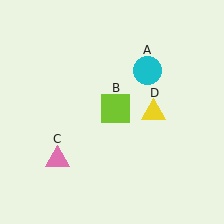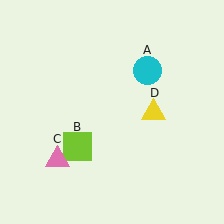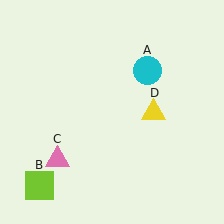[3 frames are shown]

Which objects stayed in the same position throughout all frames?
Cyan circle (object A) and pink triangle (object C) and yellow triangle (object D) remained stationary.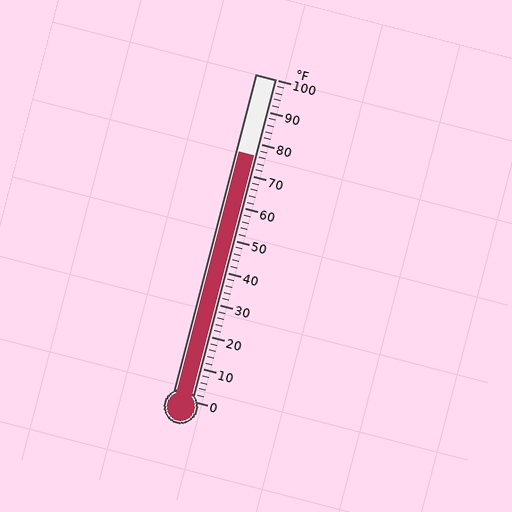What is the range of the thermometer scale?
The thermometer scale ranges from 0°F to 100°F.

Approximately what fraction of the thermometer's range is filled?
The thermometer is filled to approximately 75% of its range.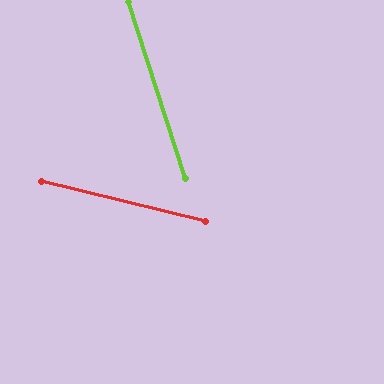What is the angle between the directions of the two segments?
Approximately 58 degrees.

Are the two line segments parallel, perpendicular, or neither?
Neither parallel nor perpendicular — they differ by about 58°.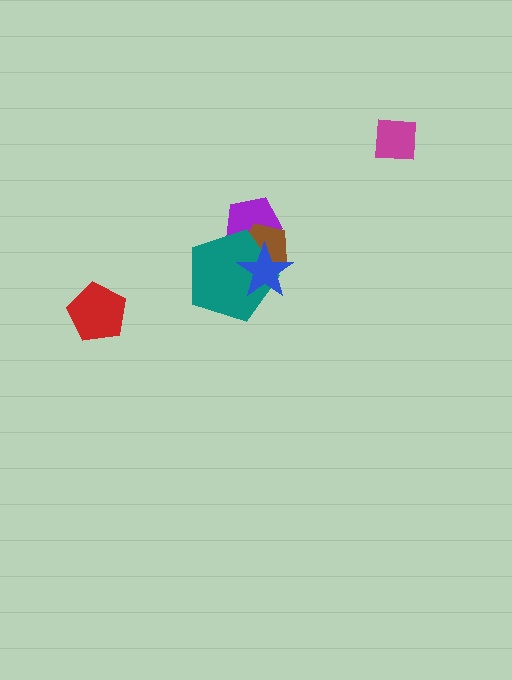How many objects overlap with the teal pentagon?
3 objects overlap with the teal pentagon.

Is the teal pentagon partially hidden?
Yes, it is partially covered by another shape.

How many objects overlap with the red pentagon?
0 objects overlap with the red pentagon.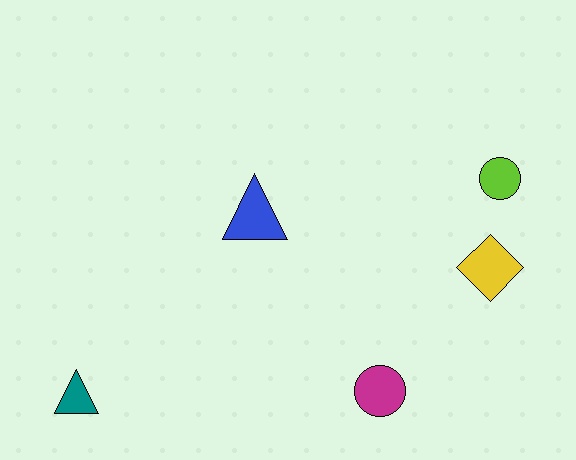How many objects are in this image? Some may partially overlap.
There are 5 objects.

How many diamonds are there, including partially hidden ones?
There is 1 diamond.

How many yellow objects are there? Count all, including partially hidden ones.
There is 1 yellow object.